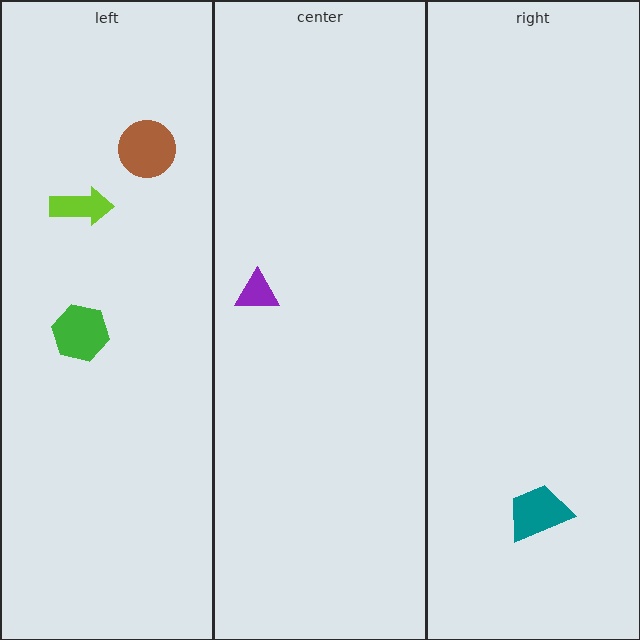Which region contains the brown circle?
The left region.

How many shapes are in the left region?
3.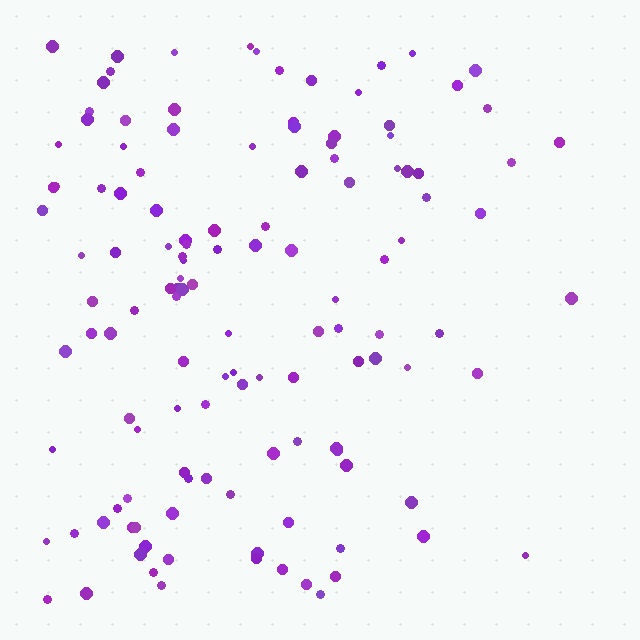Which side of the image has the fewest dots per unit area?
The right.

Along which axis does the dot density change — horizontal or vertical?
Horizontal.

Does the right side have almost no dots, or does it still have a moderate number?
Still a moderate number, just noticeably fewer than the left.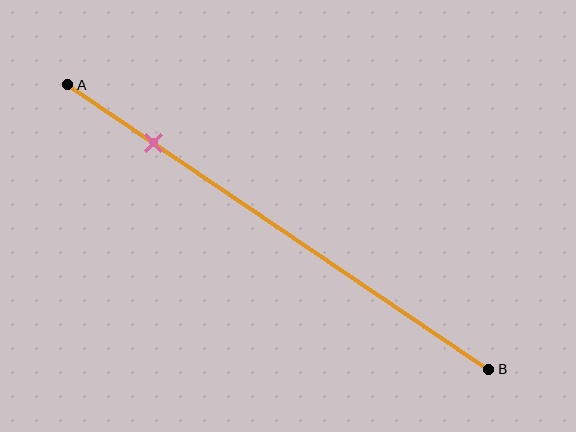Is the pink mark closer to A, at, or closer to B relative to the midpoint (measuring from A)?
The pink mark is closer to point A than the midpoint of segment AB.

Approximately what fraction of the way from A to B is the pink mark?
The pink mark is approximately 20% of the way from A to B.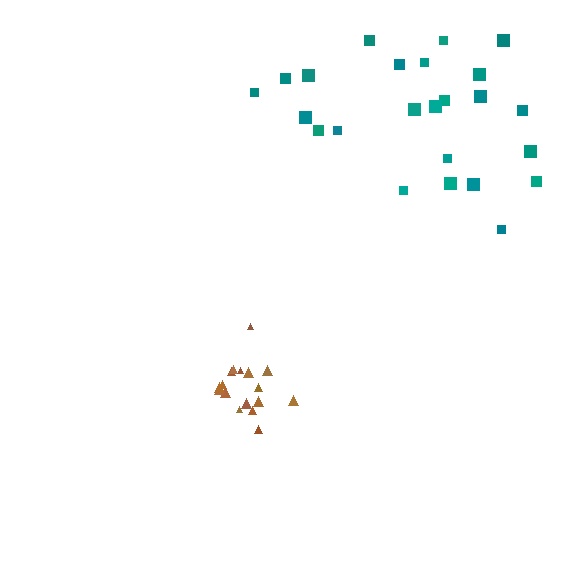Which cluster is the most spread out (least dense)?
Teal.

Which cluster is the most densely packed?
Brown.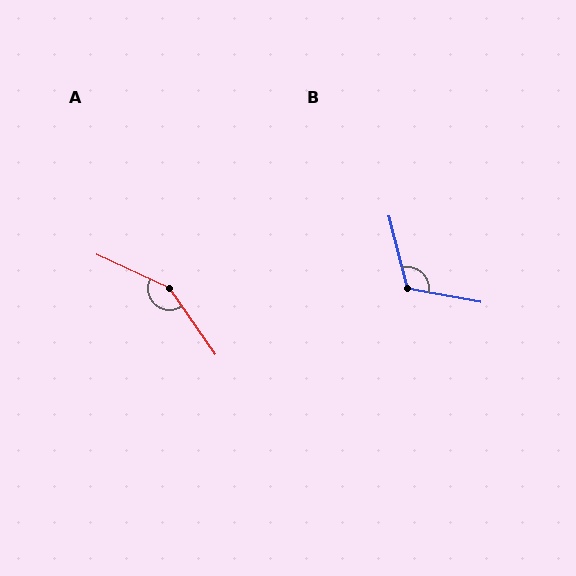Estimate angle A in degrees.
Approximately 149 degrees.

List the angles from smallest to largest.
B (115°), A (149°).